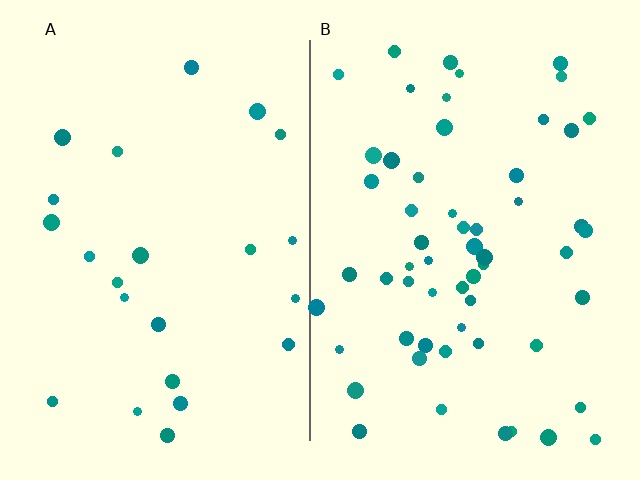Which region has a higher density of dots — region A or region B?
B (the right).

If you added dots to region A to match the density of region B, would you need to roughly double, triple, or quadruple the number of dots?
Approximately double.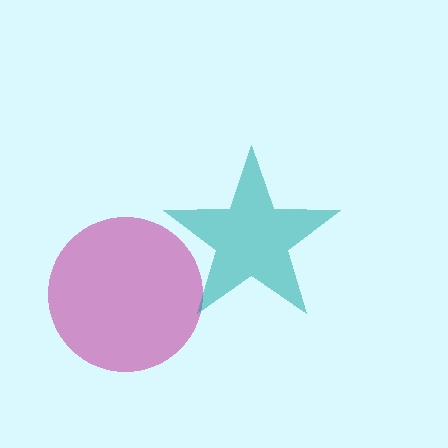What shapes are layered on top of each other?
The layered shapes are: a magenta circle, a teal star.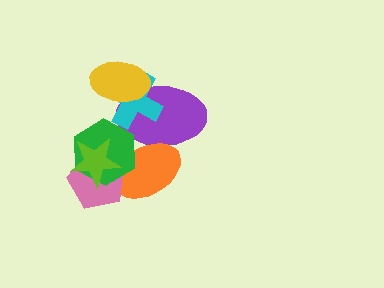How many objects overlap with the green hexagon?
4 objects overlap with the green hexagon.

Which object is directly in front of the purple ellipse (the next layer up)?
The cyan cross is directly in front of the purple ellipse.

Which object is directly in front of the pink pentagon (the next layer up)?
The green hexagon is directly in front of the pink pentagon.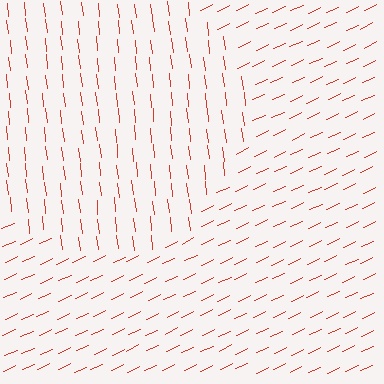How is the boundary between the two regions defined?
The boundary is defined purely by a change in line orientation (approximately 71 degrees difference). All lines are the same color and thickness.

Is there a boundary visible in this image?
Yes, there is a texture boundary formed by a change in line orientation.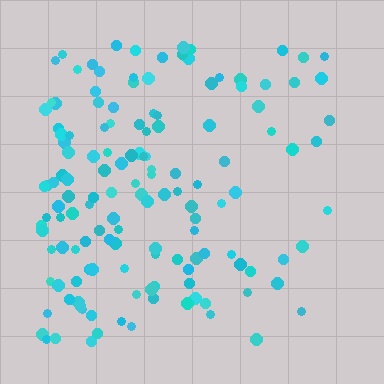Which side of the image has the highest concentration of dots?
The left.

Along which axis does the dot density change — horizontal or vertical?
Horizontal.